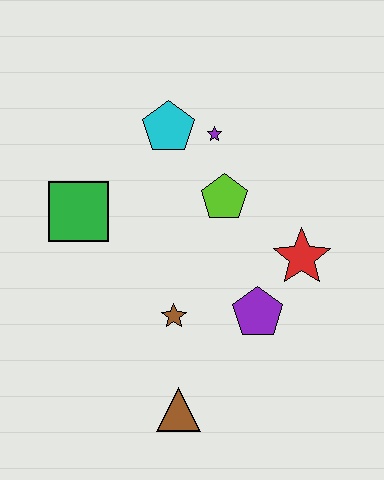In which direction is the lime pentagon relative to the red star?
The lime pentagon is to the left of the red star.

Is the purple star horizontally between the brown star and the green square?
No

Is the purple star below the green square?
No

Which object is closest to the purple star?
The cyan pentagon is closest to the purple star.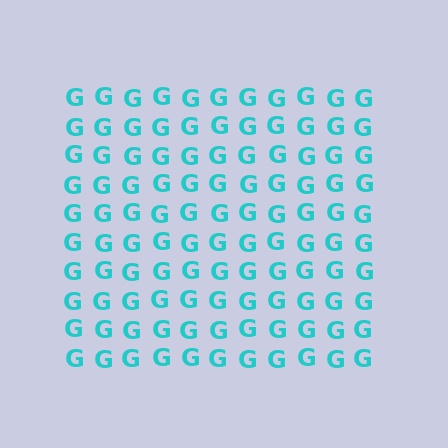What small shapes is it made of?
It is made of small letter G's.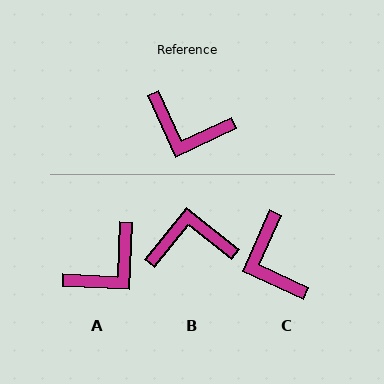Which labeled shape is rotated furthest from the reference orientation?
B, about 153 degrees away.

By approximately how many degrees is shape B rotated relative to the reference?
Approximately 153 degrees clockwise.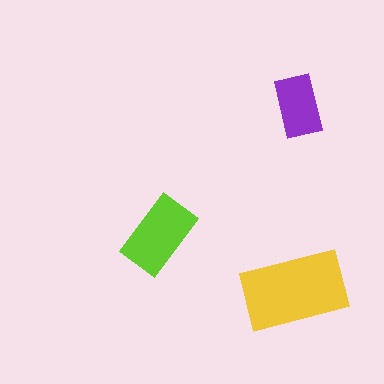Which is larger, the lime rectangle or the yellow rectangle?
The yellow one.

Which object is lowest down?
The yellow rectangle is bottommost.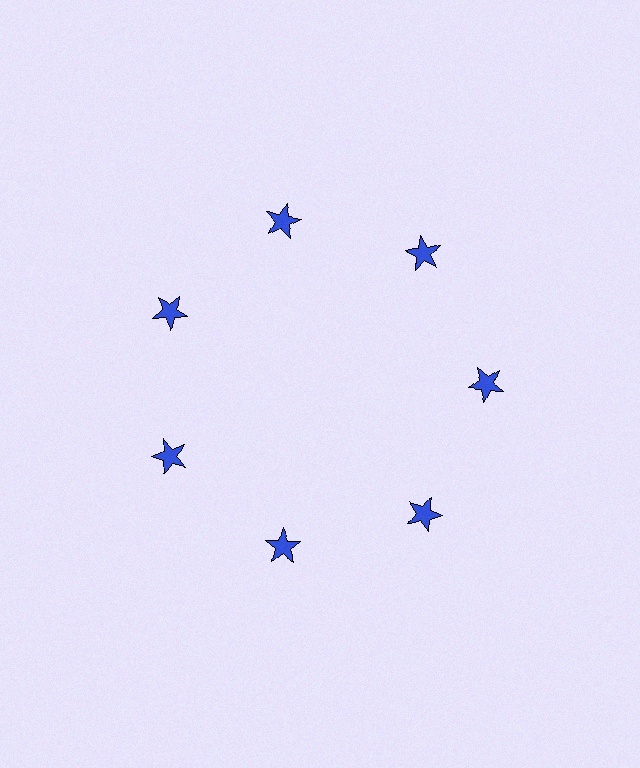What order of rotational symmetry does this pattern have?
This pattern has 7-fold rotational symmetry.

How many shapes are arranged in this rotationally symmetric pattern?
There are 7 shapes, arranged in 7 groups of 1.